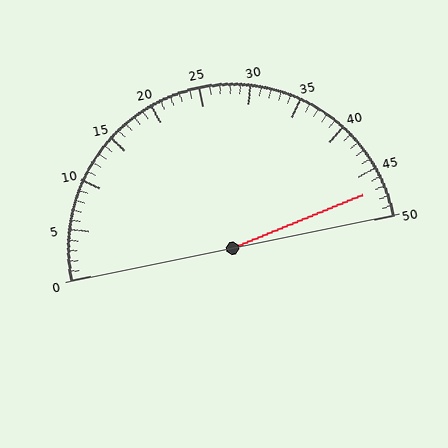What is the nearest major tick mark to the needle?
The nearest major tick mark is 45.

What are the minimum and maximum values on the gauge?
The gauge ranges from 0 to 50.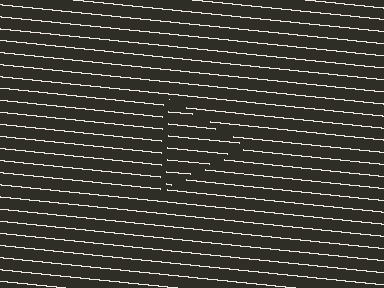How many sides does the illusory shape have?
3 sides — the line-ends trace a triangle.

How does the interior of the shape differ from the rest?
The interior of the shape contains the same grating, shifted by half a period — the contour is defined by the phase discontinuity where line-ends from the inner and outer gratings abut.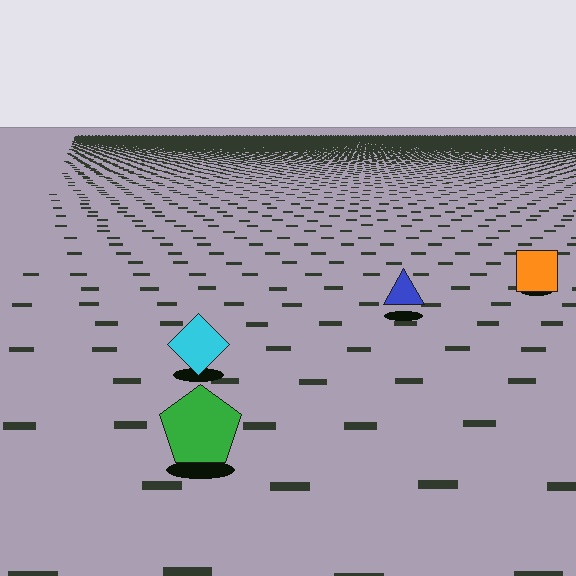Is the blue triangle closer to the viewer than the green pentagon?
No. The green pentagon is closer — you can tell from the texture gradient: the ground texture is coarser near it.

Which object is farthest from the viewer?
The orange square is farthest from the viewer. It appears smaller and the ground texture around it is denser.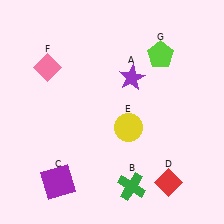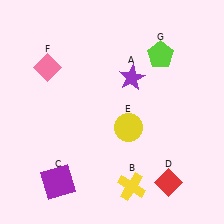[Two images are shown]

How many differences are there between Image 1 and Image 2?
There is 1 difference between the two images.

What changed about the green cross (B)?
In Image 1, B is green. In Image 2, it changed to yellow.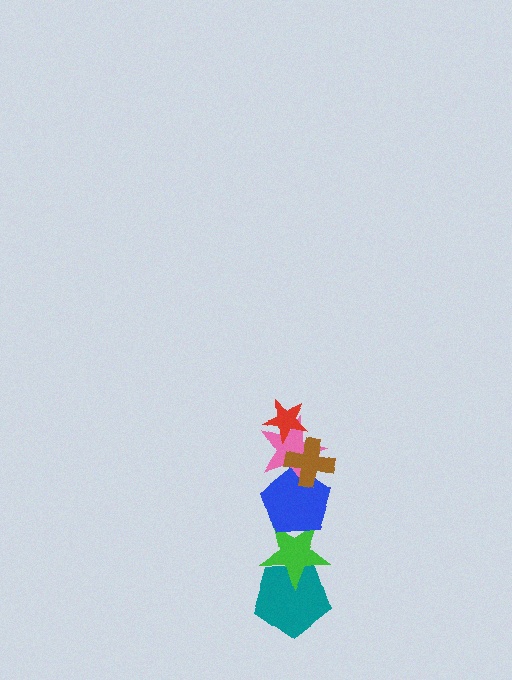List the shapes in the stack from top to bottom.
From top to bottom: the red star, the brown cross, the pink star, the blue pentagon, the green star, the teal pentagon.